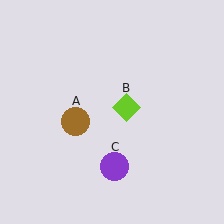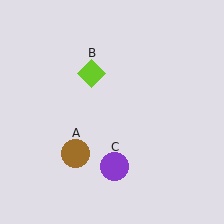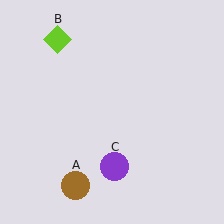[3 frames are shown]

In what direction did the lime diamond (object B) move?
The lime diamond (object B) moved up and to the left.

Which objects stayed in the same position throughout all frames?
Purple circle (object C) remained stationary.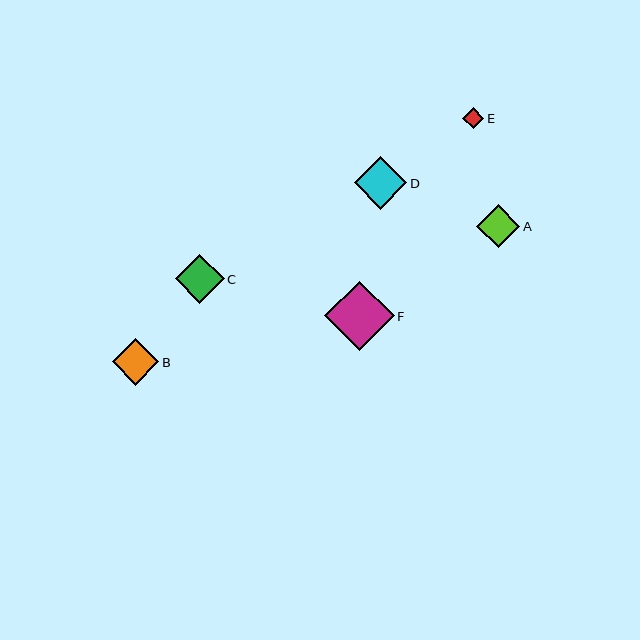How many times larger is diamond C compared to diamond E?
Diamond C is approximately 2.3 times the size of diamond E.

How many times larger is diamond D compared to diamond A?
Diamond D is approximately 1.2 times the size of diamond A.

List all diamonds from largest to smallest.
From largest to smallest: F, D, C, B, A, E.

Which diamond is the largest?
Diamond F is the largest with a size of approximately 69 pixels.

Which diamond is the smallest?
Diamond E is the smallest with a size of approximately 21 pixels.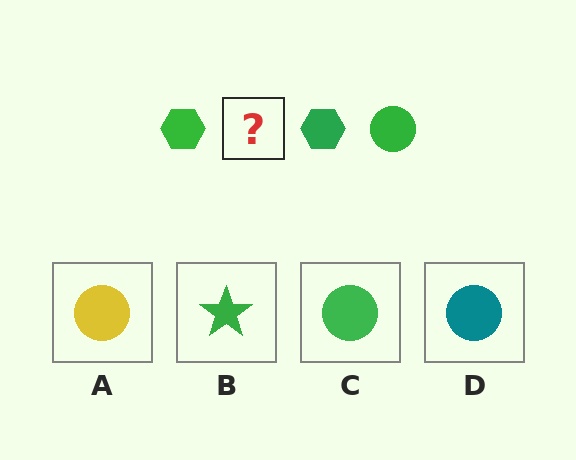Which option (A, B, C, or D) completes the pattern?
C.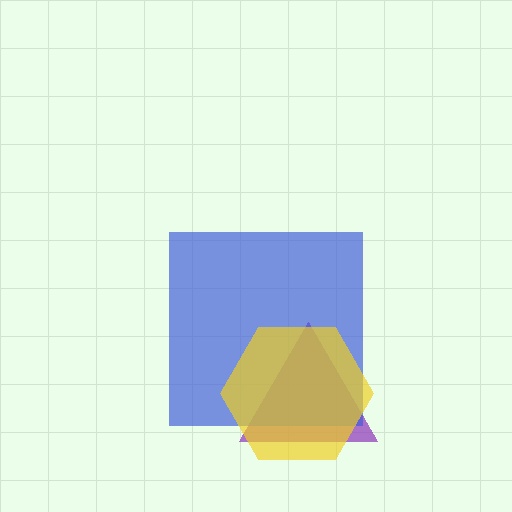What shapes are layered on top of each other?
The layered shapes are: a purple triangle, a blue square, a yellow hexagon.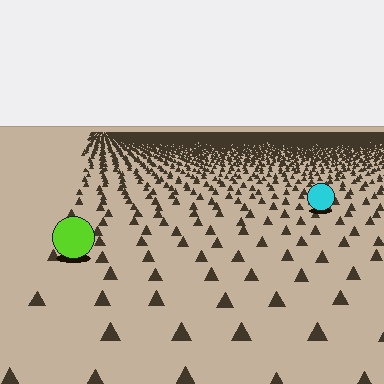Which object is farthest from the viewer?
The cyan circle is farthest from the viewer. It appears smaller and the ground texture around it is denser.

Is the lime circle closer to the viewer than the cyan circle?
Yes. The lime circle is closer — you can tell from the texture gradient: the ground texture is coarser near it.